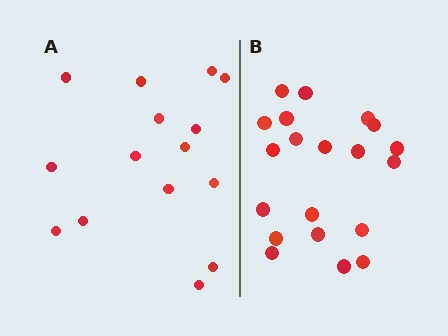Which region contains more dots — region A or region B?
Region B (the right region) has more dots.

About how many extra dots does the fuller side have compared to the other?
Region B has about 5 more dots than region A.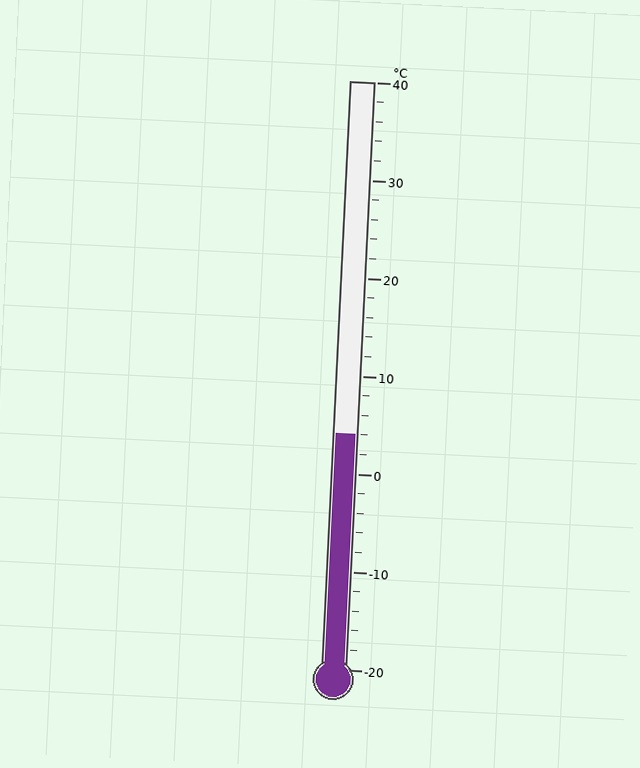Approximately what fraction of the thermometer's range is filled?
The thermometer is filled to approximately 40% of its range.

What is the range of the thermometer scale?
The thermometer scale ranges from -20°C to 40°C.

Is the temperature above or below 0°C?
The temperature is above 0°C.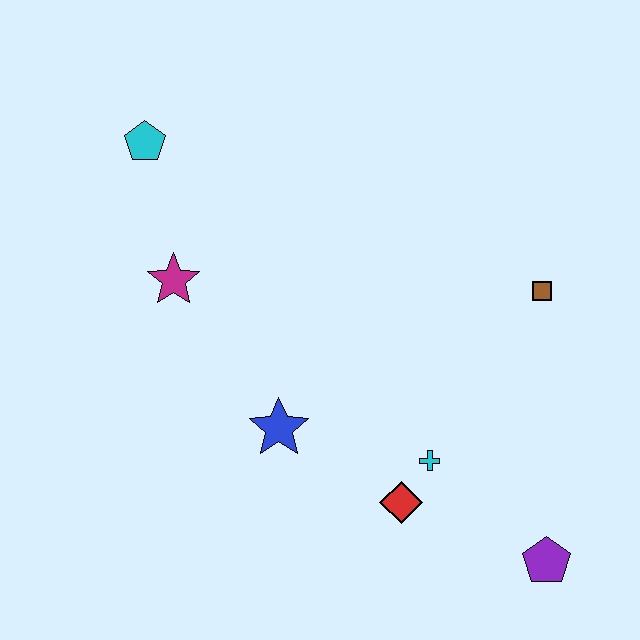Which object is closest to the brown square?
The cyan cross is closest to the brown square.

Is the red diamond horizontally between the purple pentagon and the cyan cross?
No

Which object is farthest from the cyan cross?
The cyan pentagon is farthest from the cyan cross.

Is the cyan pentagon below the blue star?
No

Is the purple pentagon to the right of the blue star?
Yes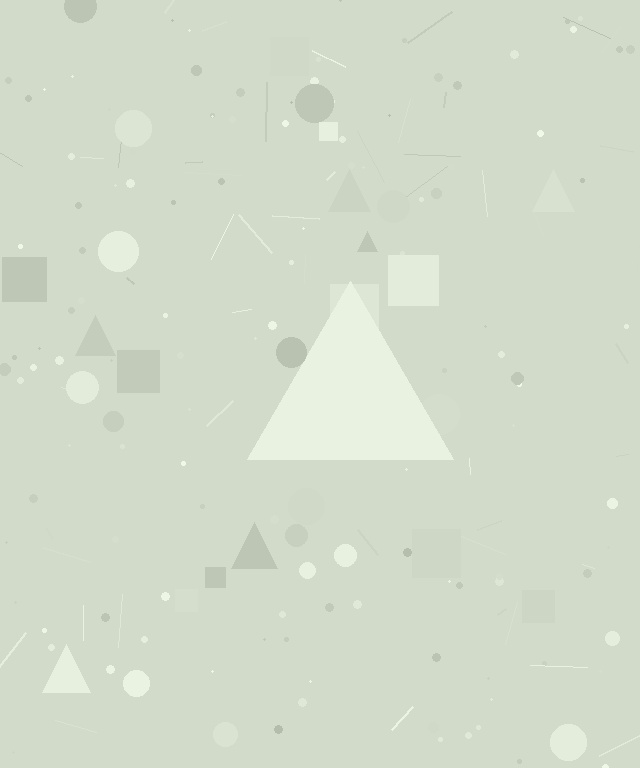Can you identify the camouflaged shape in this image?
The camouflaged shape is a triangle.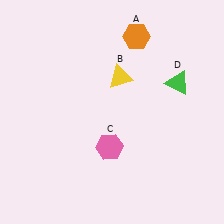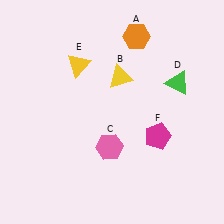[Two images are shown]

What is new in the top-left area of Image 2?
A yellow triangle (E) was added in the top-left area of Image 2.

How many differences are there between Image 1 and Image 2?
There are 2 differences between the two images.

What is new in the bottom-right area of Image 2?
A magenta pentagon (F) was added in the bottom-right area of Image 2.